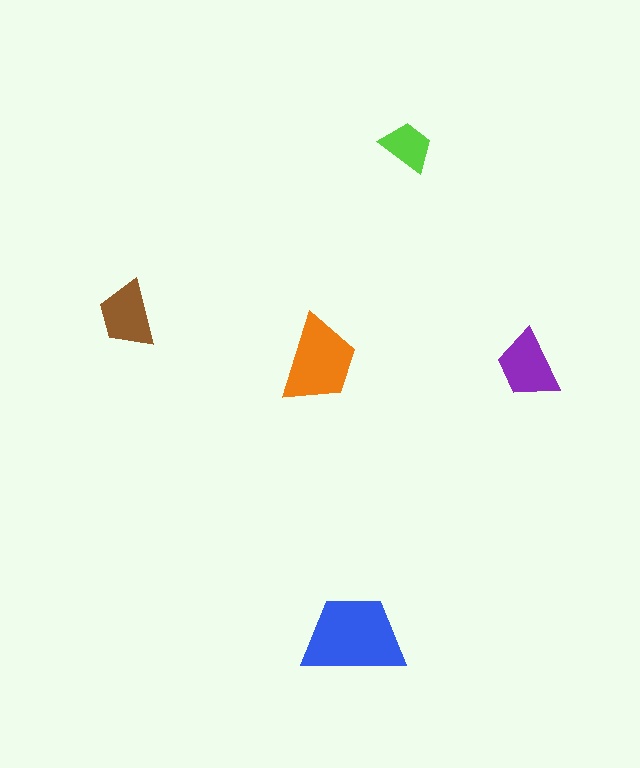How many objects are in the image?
There are 5 objects in the image.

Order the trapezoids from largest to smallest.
the blue one, the orange one, the purple one, the brown one, the lime one.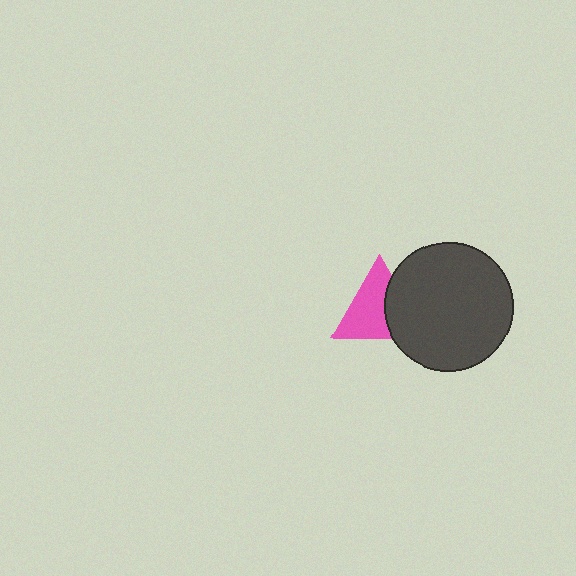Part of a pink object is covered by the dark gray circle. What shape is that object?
It is a triangle.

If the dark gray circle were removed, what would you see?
You would see the complete pink triangle.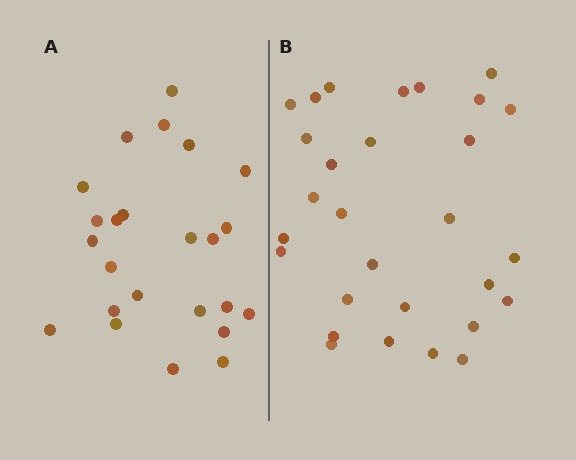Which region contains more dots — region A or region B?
Region B (the right region) has more dots.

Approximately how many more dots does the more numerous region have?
Region B has about 5 more dots than region A.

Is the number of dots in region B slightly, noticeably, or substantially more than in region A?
Region B has only slightly more — the two regions are fairly close. The ratio is roughly 1.2 to 1.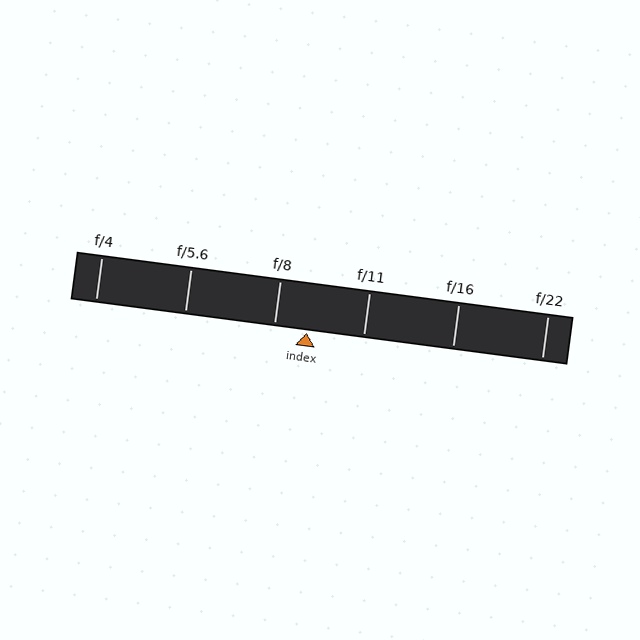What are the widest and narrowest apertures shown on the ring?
The widest aperture shown is f/4 and the narrowest is f/22.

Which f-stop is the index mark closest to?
The index mark is closest to f/8.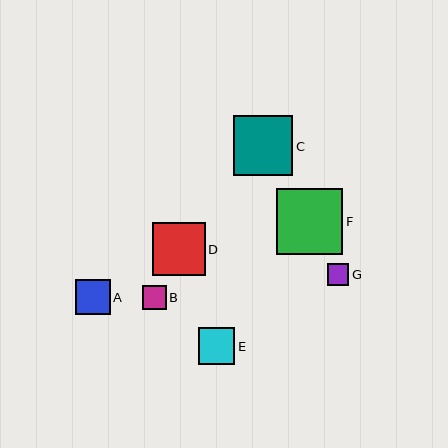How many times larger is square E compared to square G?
Square E is approximately 1.7 times the size of square G.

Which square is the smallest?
Square G is the smallest with a size of approximately 21 pixels.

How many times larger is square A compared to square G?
Square A is approximately 1.6 times the size of square G.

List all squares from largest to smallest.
From largest to smallest: F, C, D, E, A, B, G.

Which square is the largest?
Square F is the largest with a size of approximately 66 pixels.